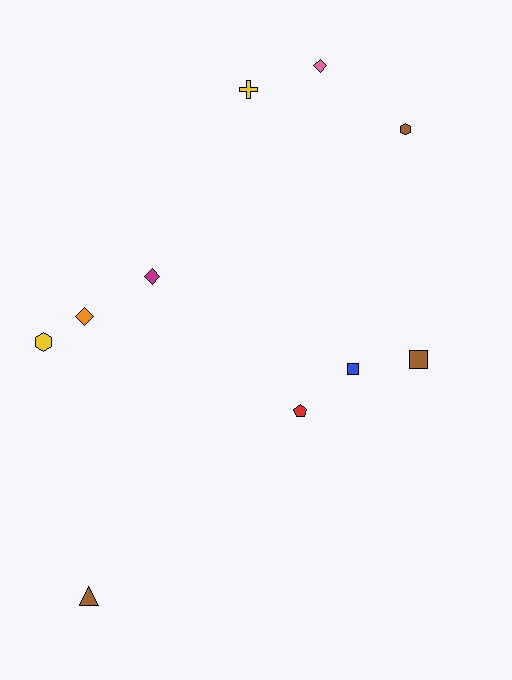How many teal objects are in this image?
There are no teal objects.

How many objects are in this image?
There are 10 objects.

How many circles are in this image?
There are no circles.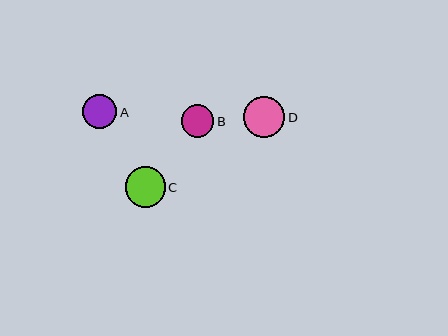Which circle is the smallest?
Circle B is the smallest with a size of approximately 32 pixels.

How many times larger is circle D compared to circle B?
Circle D is approximately 1.3 times the size of circle B.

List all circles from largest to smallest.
From largest to smallest: D, C, A, B.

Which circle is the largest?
Circle D is the largest with a size of approximately 41 pixels.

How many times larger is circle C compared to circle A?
Circle C is approximately 1.2 times the size of circle A.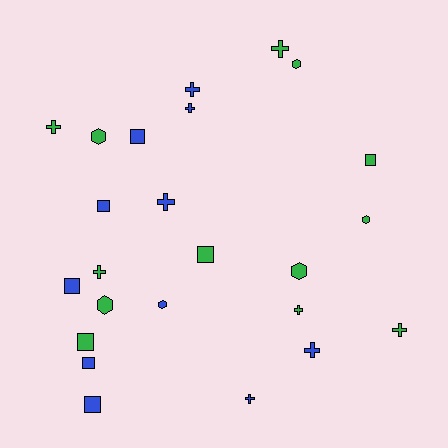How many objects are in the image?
There are 24 objects.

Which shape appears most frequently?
Cross, with 10 objects.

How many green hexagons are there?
There are 5 green hexagons.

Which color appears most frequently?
Green, with 13 objects.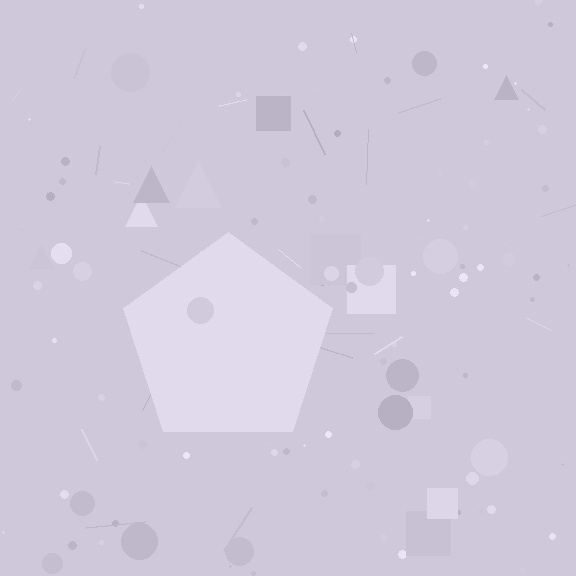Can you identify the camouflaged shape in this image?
The camouflaged shape is a pentagon.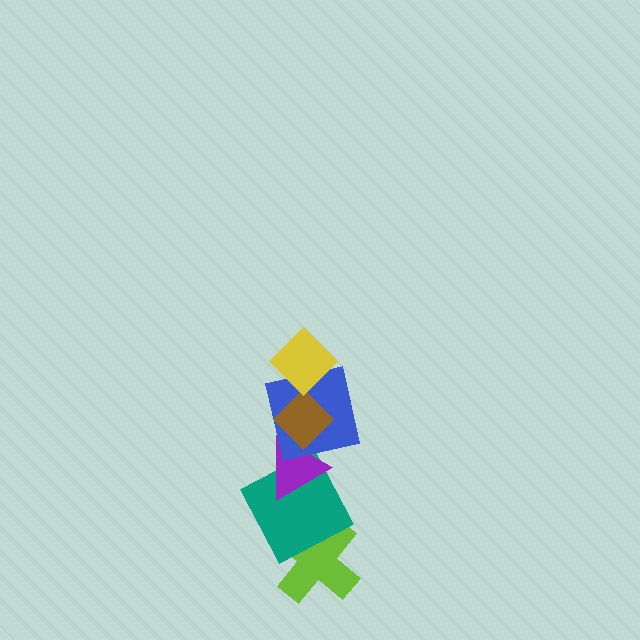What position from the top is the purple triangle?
The purple triangle is 4th from the top.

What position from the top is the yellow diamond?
The yellow diamond is 1st from the top.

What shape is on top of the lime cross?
The teal square is on top of the lime cross.